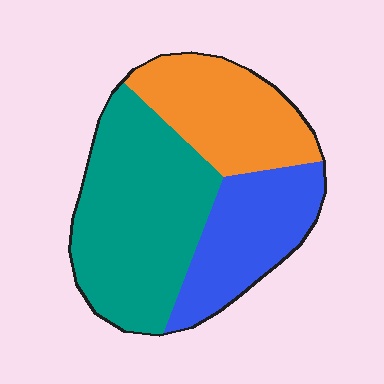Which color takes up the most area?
Teal, at roughly 45%.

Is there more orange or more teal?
Teal.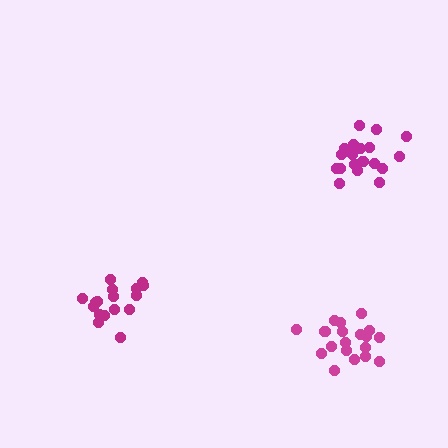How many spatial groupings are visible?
There are 3 spatial groupings.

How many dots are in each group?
Group 1: 17 dots, Group 2: 20 dots, Group 3: 20 dots (57 total).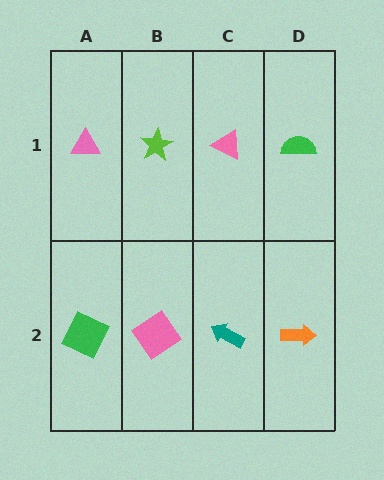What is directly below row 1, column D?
An orange arrow.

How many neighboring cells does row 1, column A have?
2.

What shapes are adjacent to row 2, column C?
A pink triangle (row 1, column C), a pink diamond (row 2, column B), an orange arrow (row 2, column D).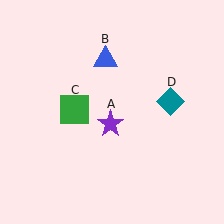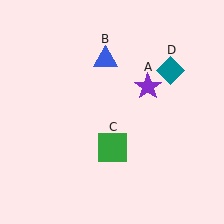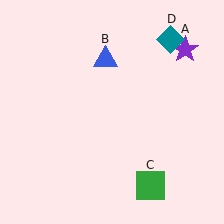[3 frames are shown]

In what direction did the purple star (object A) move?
The purple star (object A) moved up and to the right.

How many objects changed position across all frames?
3 objects changed position: purple star (object A), green square (object C), teal diamond (object D).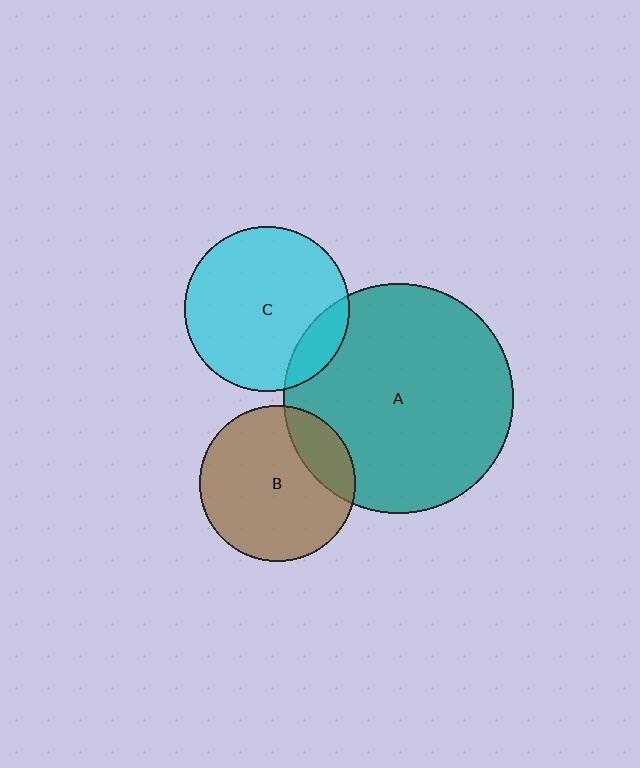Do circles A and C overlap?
Yes.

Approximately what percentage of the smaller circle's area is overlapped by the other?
Approximately 15%.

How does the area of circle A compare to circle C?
Approximately 1.9 times.